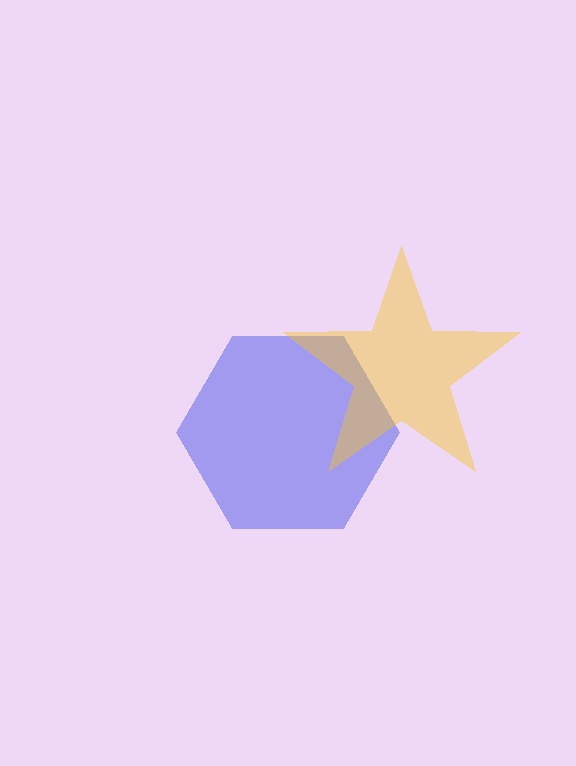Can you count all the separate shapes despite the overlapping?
Yes, there are 2 separate shapes.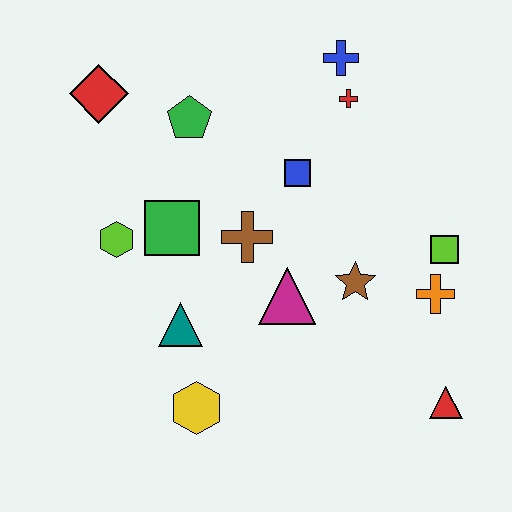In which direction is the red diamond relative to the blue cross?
The red diamond is to the left of the blue cross.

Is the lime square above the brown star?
Yes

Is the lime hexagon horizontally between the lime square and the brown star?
No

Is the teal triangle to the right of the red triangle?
No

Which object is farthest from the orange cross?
The red diamond is farthest from the orange cross.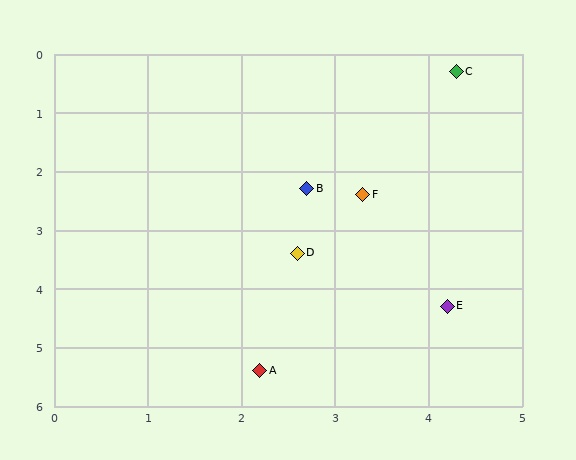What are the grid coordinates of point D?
Point D is at approximately (2.6, 3.4).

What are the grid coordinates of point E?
Point E is at approximately (4.2, 4.3).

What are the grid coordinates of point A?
Point A is at approximately (2.2, 5.4).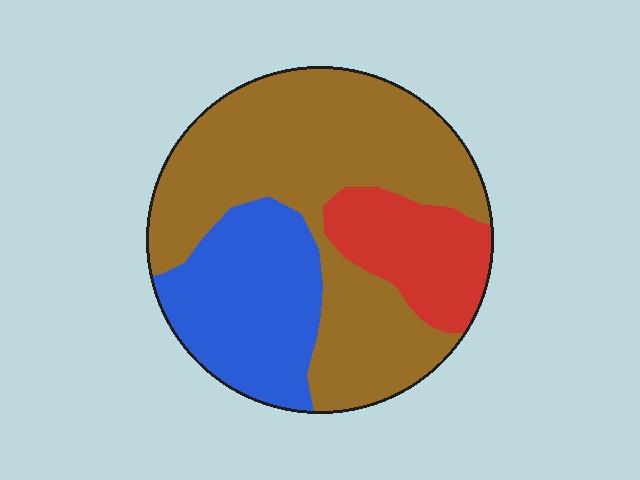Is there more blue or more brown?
Brown.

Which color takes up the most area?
Brown, at roughly 55%.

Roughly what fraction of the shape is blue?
Blue covers roughly 25% of the shape.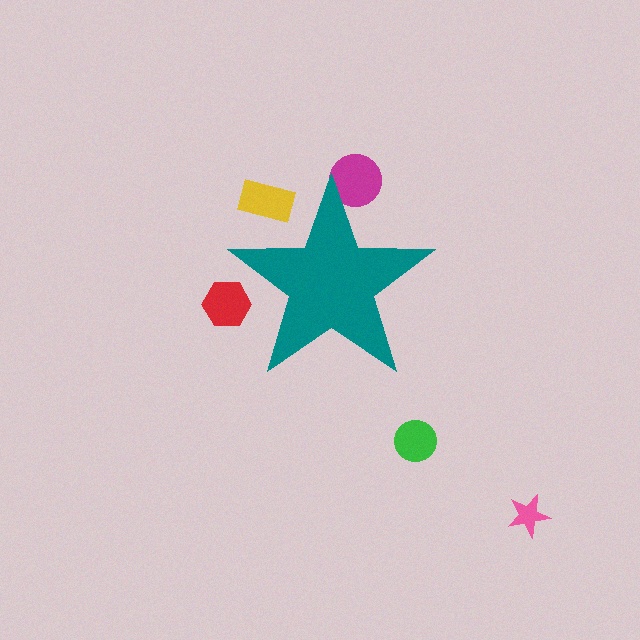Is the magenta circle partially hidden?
Yes, the magenta circle is partially hidden behind the teal star.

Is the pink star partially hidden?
No, the pink star is fully visible.